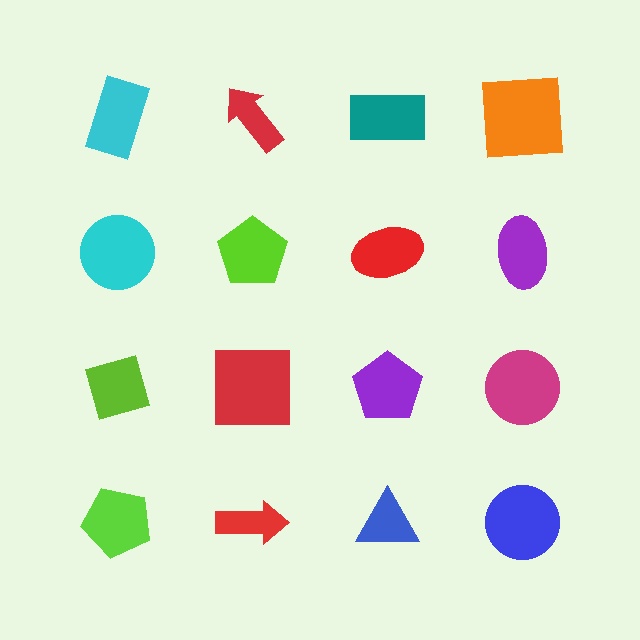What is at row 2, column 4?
A purple ellipse.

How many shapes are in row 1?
4 shapes.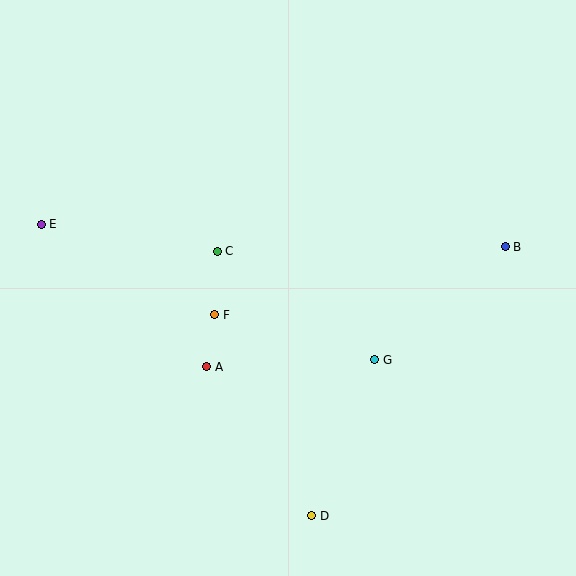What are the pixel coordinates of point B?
Point B is at (505, 247).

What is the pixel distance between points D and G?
The distance between D and G is 168 pixels.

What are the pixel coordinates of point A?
Point A is at (206, 367).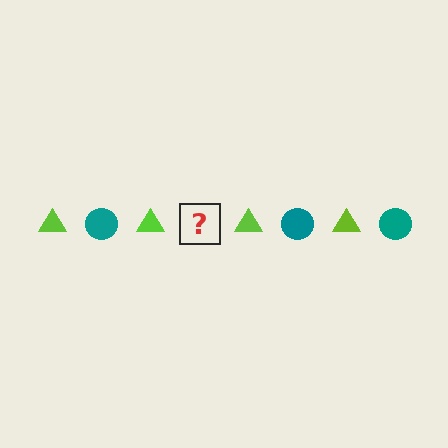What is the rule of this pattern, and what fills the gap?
The rule is that the pattern alternates between lime triangle and teal circle. The gap should be filled with a teal circle.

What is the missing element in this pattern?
The missing element is a teal circle.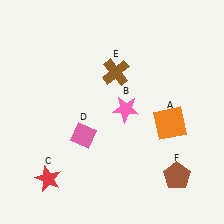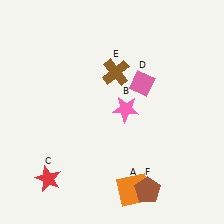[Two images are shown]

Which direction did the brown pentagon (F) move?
The brown pentagon (F) moved left.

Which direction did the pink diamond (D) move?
The pink diamond (D) moved right.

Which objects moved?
The objects that moved are: the orange square (A), the pink diamond (D), the brown pentagon (F).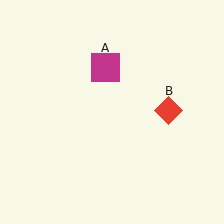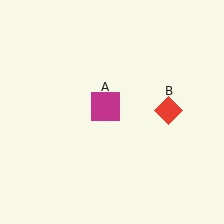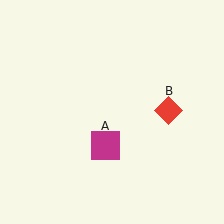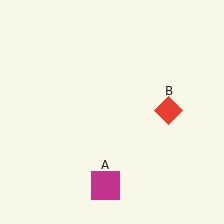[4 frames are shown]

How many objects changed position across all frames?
1 object changed position: magenta square (object A).